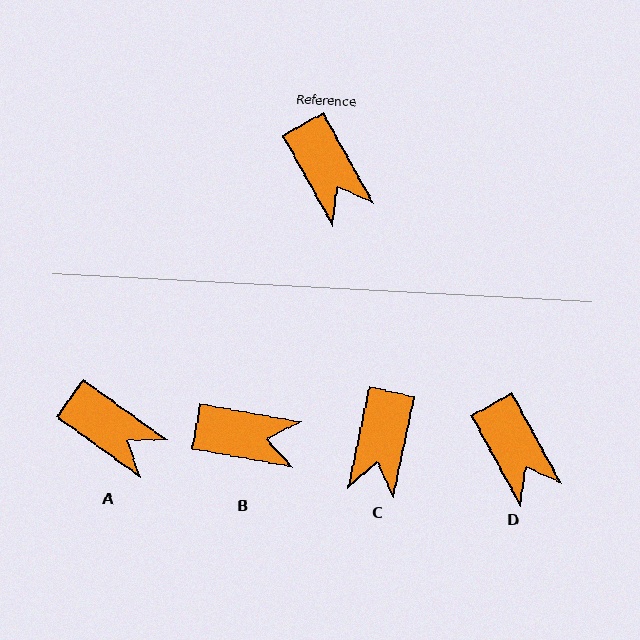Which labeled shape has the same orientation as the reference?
D.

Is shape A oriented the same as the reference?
No, it is off by about 25 degrees.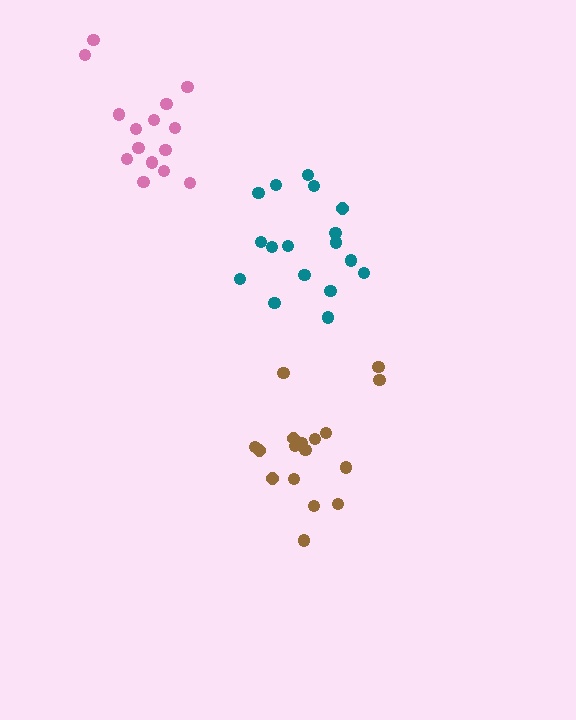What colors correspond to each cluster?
The clusters are colored: teal, brown, pink.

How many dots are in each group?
Group 1: 17 dots, Group 2: 18 dots, Group 3: 15 dots (50 total).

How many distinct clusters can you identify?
There are 3 distinct clusters.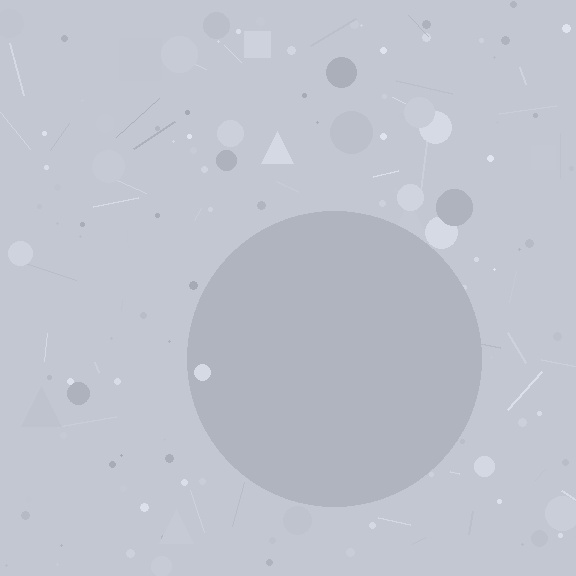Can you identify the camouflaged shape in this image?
The camouflaged shape is a circle.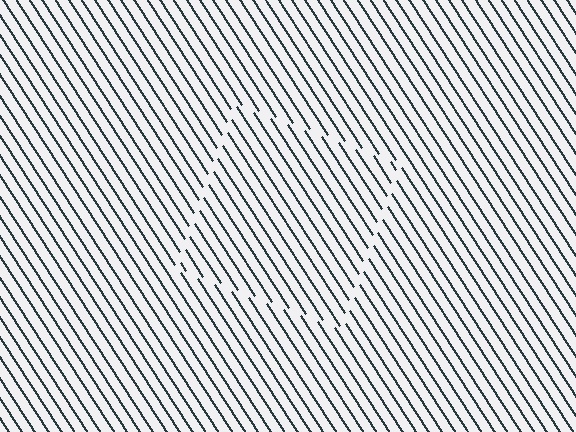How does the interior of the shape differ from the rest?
The interior of the shape contains the same grating, shifted by half a period — the contour is defined by the phase discontinuity where line-ends from the inner and outer gratings abut.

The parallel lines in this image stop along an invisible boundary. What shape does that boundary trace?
An illusory square. The interior of the shape contains the same grating, shifted by half a period — the contour is defined by the phase discontinuity where line-ends from the inner and outer gratings abut.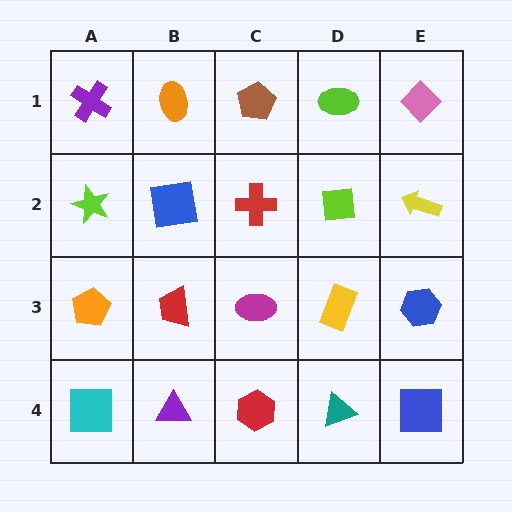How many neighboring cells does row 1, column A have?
2.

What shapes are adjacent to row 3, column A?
A lime star (row 2, column A), a cyan square (row 4, column A), a red trapezoid (row 3, column B).